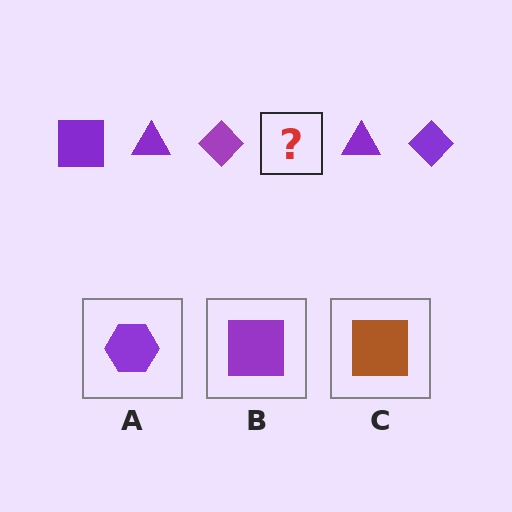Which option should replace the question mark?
Option B.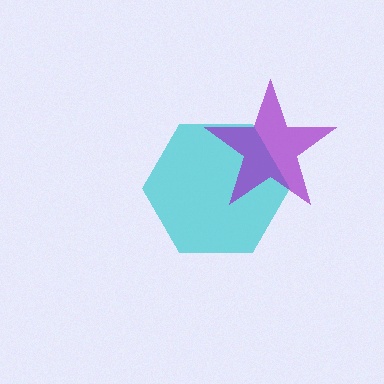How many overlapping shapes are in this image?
There are 2 overlapping shapes in the image.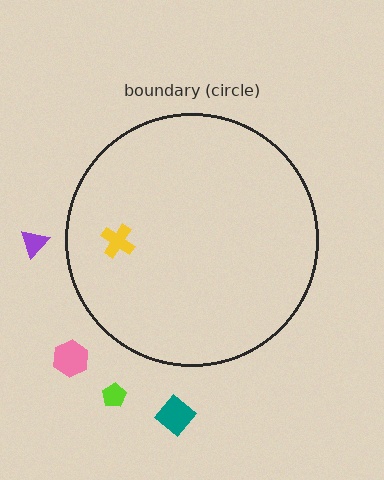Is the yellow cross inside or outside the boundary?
Inside.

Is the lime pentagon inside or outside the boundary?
Outside.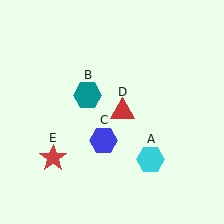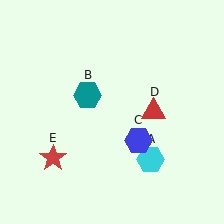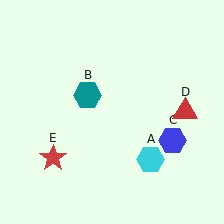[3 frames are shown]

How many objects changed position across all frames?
2 objects changed position: blue hexagon (object C), red triangle (object D).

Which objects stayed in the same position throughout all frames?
Cyan hexagon (object A) and teal hexagon (object B) and red star (object E) remained stationary.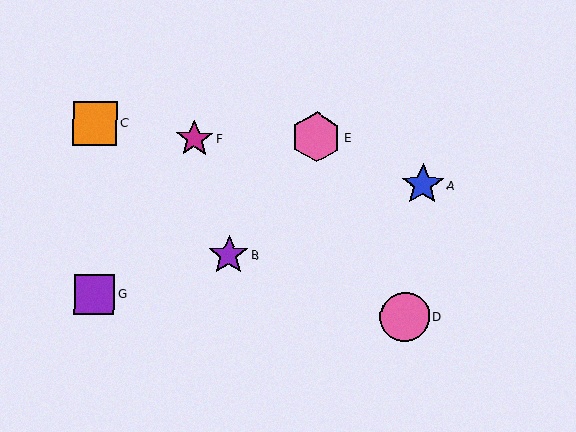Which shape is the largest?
The pink hexagon (labeled E) is the largest.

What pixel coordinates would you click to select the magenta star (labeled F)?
Click at (195, 139) to select the magenta star F.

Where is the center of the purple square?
The center of the purple square is at (94, 294).